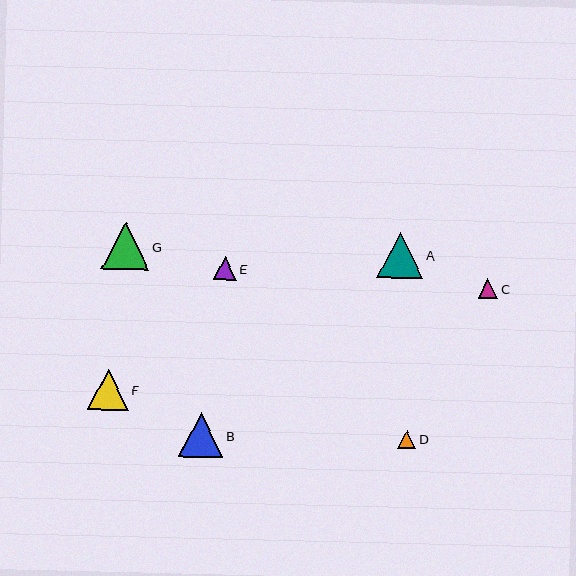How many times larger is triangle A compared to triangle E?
Triangle A is approximately 2.0 times the size of triangle E.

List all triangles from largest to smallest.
From largest to smallest: G, A, B, F, E, C, D.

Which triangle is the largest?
Triangle G is the largest with a size of approximately 48 pixels.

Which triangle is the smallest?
Triangle D is the smallest with a size of approximately 18 pixels.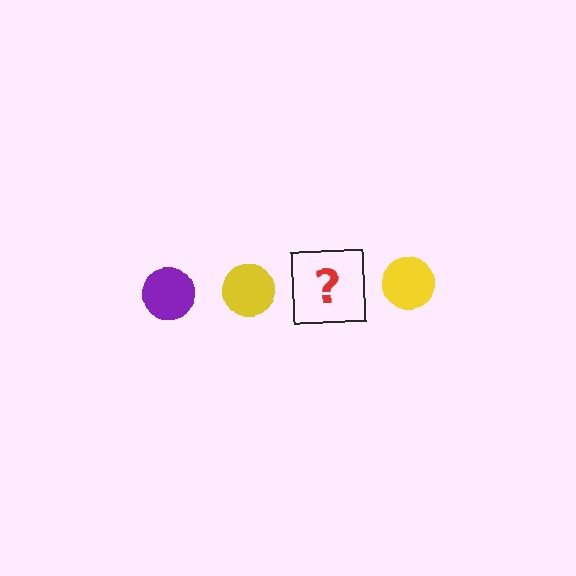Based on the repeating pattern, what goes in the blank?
The blank should be a purple circle.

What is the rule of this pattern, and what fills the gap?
The rule is that the pattern cycles through purple, yellow circles. The gap should be filled with a purple circle.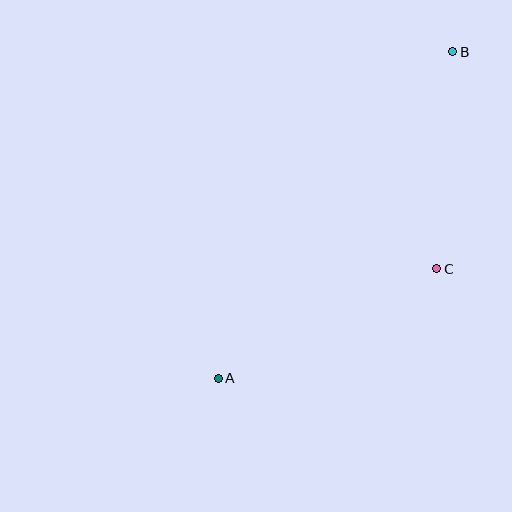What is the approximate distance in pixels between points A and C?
The distance between A and C is approximately 245 pixels.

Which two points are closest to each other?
Points B and C are closest to each other.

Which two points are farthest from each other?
Points A and B are farthest from each other.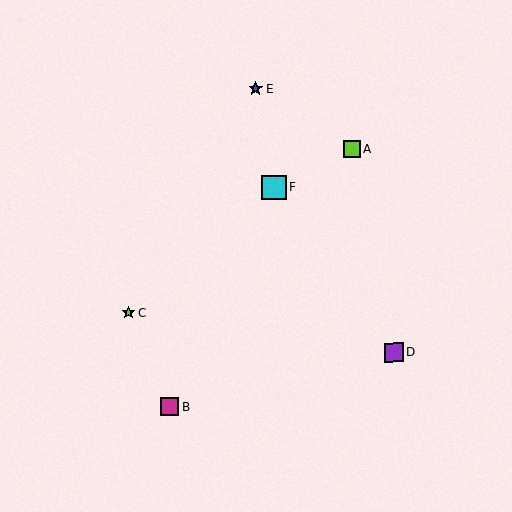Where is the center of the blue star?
The center of the blue star is at (256, 89).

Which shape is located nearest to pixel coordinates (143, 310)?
The lime star (labeled C) at (128, 313) is nearest to that location.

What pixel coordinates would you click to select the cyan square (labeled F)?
Click at (274, 187) to select the cyan square F.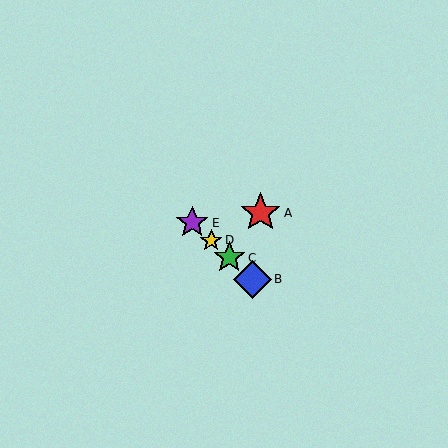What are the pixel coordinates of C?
Object C is at (229, 258).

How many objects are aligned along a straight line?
4 objects (B, C, D, E) are aligned along a straight line.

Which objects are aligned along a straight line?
Objects B, C, D, E are aligned along a straight line.